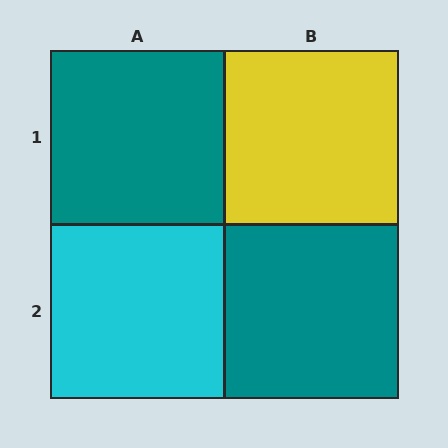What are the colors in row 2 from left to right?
Cyan, teal.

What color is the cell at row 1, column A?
Teal.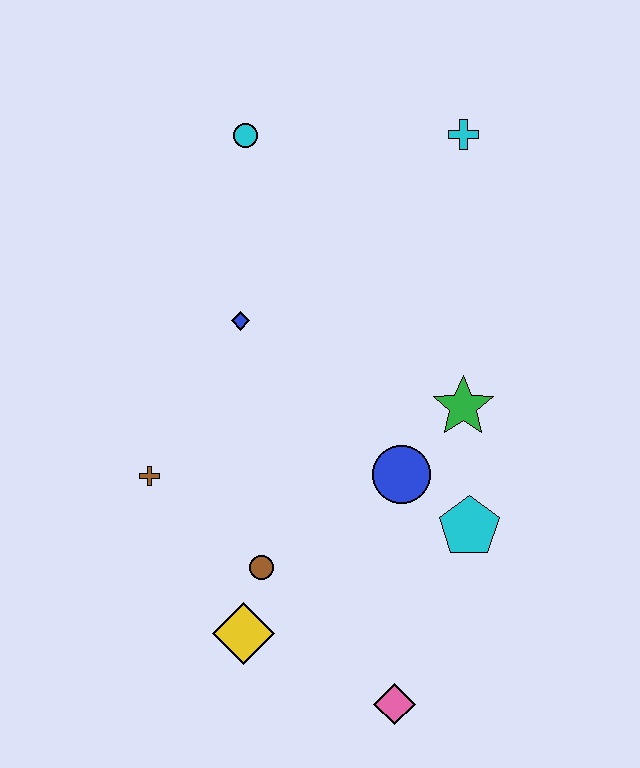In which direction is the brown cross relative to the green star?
The brown cross is to the left of the green star.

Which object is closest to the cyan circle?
The blue diamond is closest to the cyan circle.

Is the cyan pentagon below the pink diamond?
No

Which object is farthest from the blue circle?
The cyan circle is farthest from the blue circle.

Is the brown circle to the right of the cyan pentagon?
No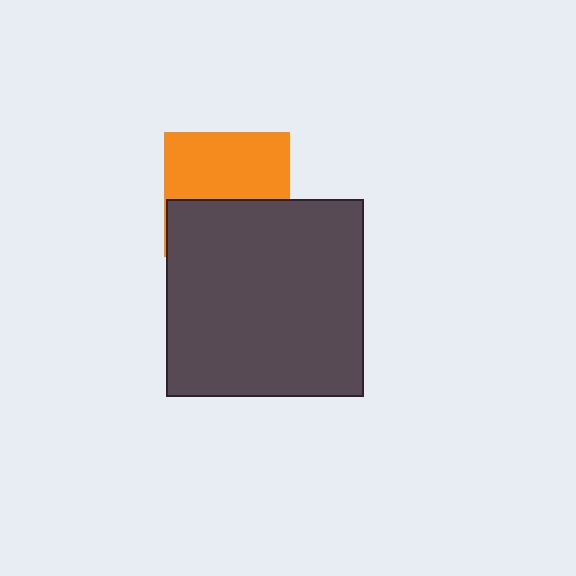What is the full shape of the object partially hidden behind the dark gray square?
The partially hidden object is an orange square.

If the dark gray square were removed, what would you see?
You would see the complete orange square.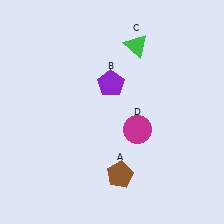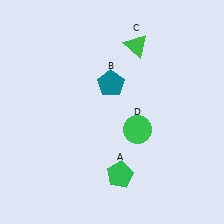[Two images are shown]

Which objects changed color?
A changed from brown to green. B changed from purple to teal. D changed from magenta to green.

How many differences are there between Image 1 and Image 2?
There are 3 differences between the two images.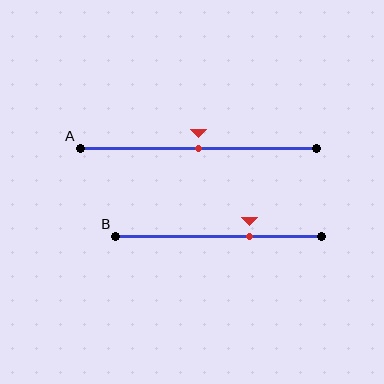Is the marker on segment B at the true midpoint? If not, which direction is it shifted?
No, the marker on segment B is shifted to the right by about 15% of the segment length.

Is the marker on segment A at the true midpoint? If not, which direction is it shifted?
Yes, the marker on segment A is at the true midpoint.